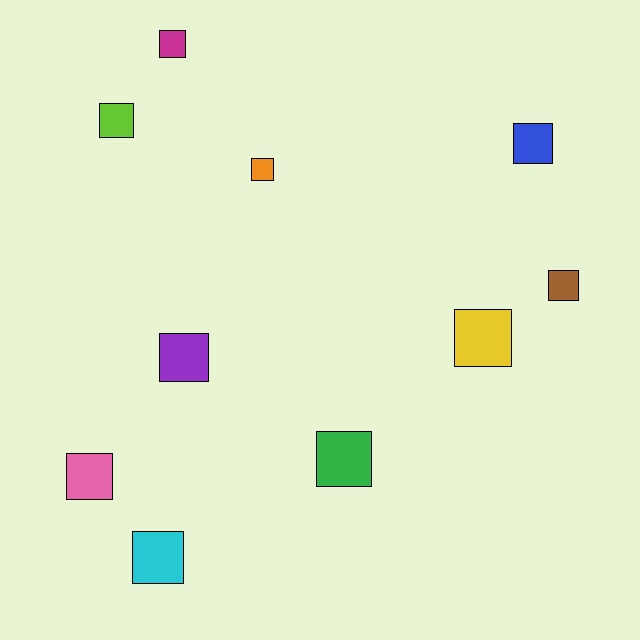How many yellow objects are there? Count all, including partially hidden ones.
There is 1 yellow object.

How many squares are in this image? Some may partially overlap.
There are 10 squares.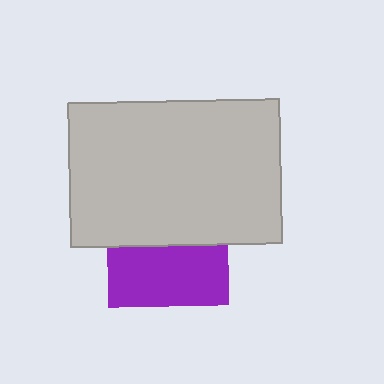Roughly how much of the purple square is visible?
About half of it is visible (roughly 50%).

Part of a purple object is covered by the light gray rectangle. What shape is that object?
It is a square.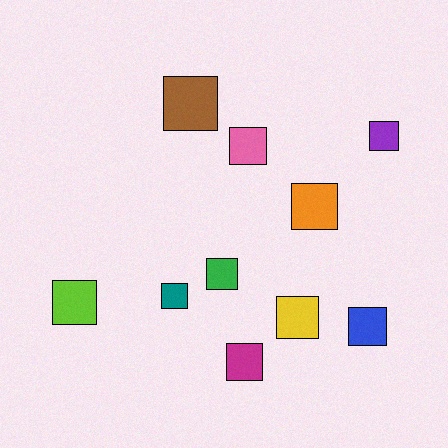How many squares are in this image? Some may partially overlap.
There are 10 squares.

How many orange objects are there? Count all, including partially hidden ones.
There is 1 orange object.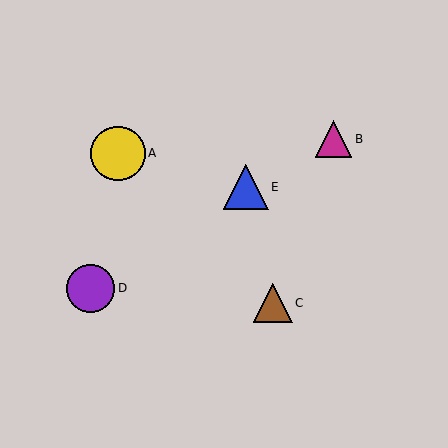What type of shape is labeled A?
Shape A is a yellow circle.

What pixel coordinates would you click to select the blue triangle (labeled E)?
Click at (246, 187) to select the blue triangle E.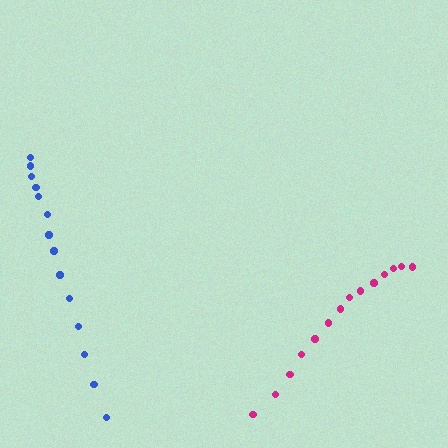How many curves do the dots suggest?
There are 2 distinct paths.